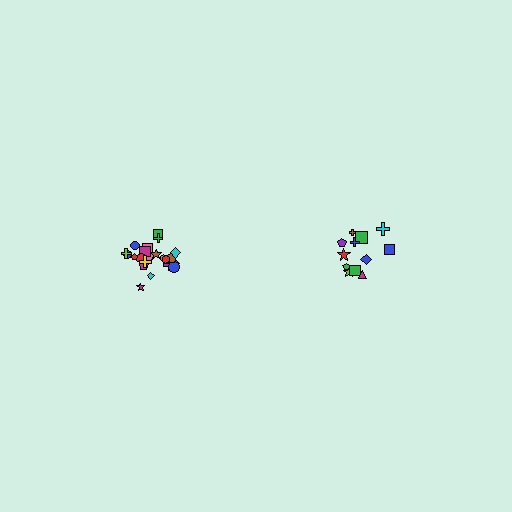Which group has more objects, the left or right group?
The left group.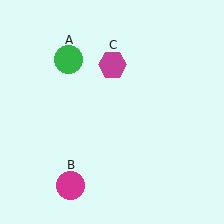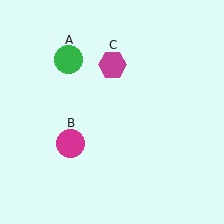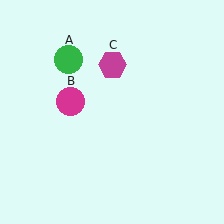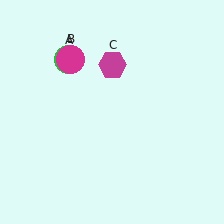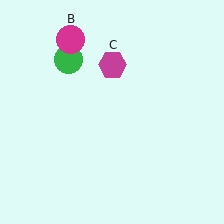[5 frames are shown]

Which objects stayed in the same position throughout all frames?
Green circle (object A) and magenta hexagon (object C) remained stationary.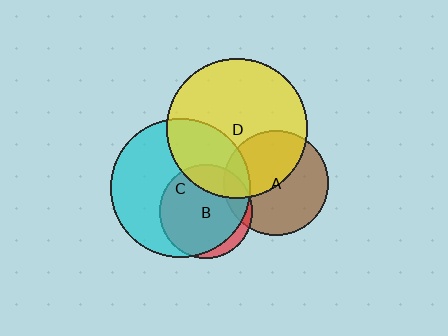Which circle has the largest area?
Circle D (yellow).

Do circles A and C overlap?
Yes.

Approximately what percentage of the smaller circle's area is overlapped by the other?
Approximately 15%.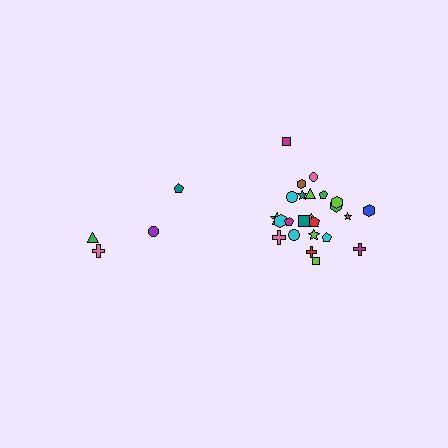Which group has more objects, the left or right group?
The right group.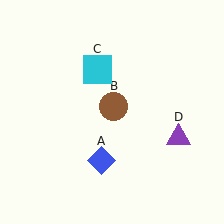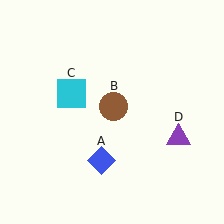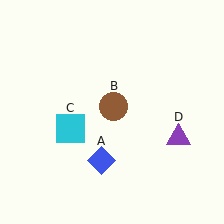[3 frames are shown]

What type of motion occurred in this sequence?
The cyan square (object C) rotated counterclockwise around the center of the scene.